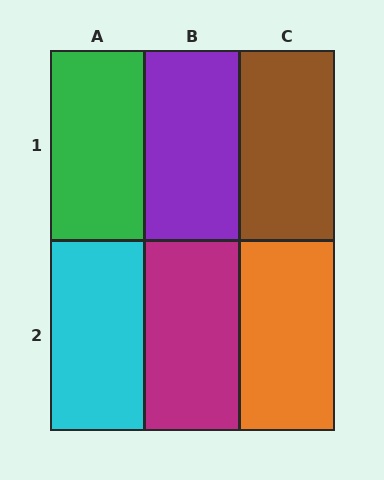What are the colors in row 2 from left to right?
Cyan, magenta, orange.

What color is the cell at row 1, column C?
Brown.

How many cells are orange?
1 cell is orange.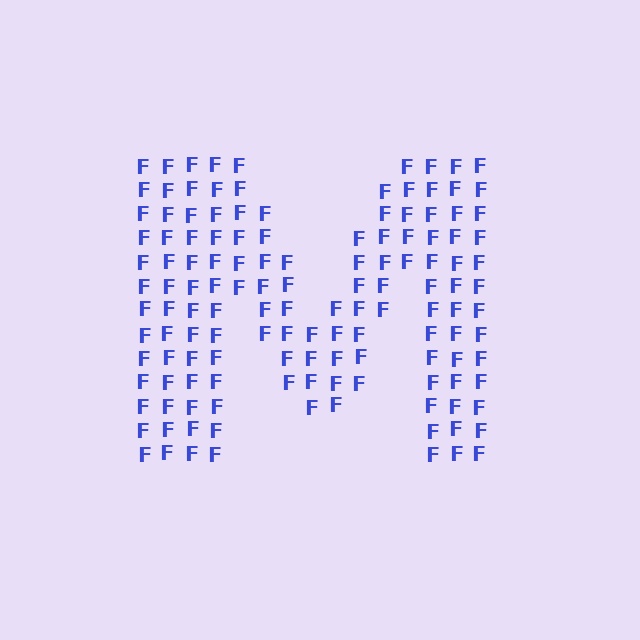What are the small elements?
The small elements are letter F's.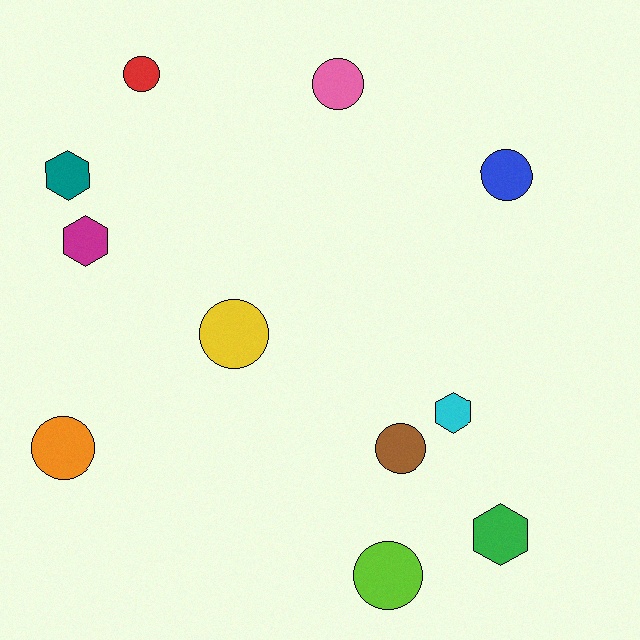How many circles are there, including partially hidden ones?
There are 7 circles.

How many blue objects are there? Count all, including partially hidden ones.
There is 1 blue object.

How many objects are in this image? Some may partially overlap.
There are 11 objects.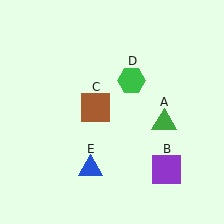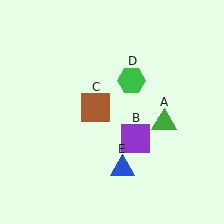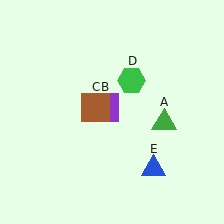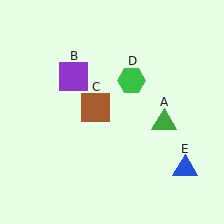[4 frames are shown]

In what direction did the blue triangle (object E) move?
The blue triangle (object E) moved right.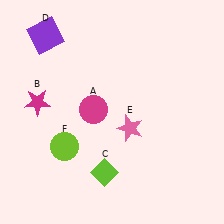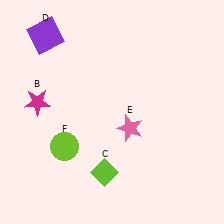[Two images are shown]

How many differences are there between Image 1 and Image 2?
There is 1 difference between the two images.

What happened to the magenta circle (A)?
The magenta circle (A) was removed in Image 2. It was in the top-left area of Image 1.